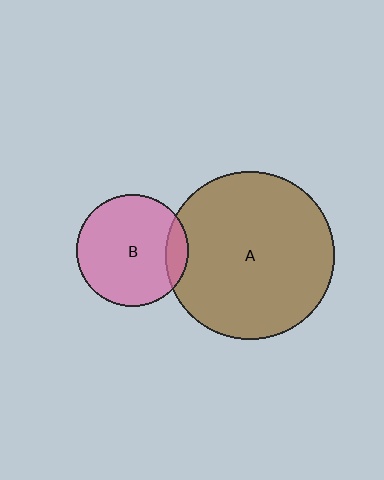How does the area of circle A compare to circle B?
Approximately 2.2 times.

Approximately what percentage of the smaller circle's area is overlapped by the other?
Approximately 10%.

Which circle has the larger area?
Circle A (brown).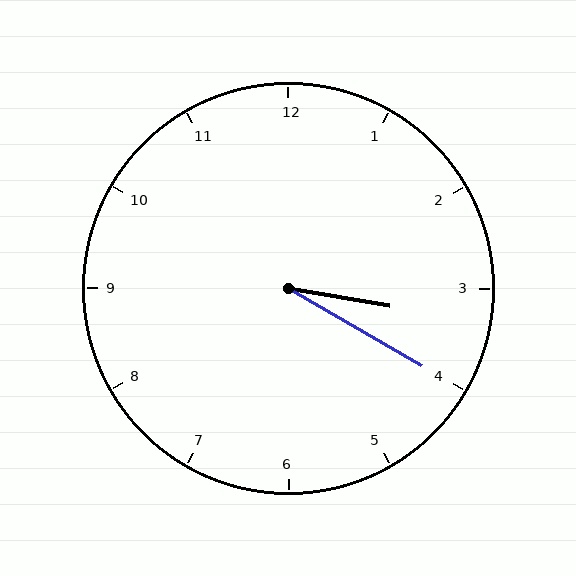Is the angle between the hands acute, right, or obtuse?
It is acute.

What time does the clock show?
3:20.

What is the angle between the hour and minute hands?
Approximately 20 degrees.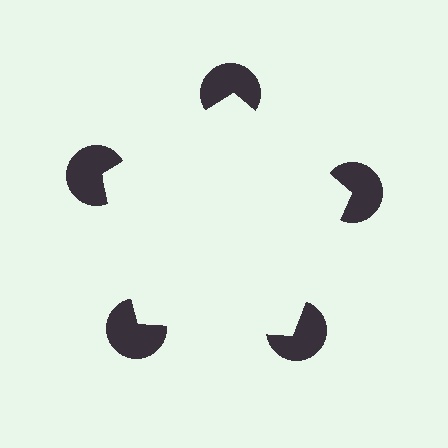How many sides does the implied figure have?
5 sides.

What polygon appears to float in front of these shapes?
An illusory pentagon — its edges are inferred from the aligned wedge cuts in the pac-man discs, not physically drawn.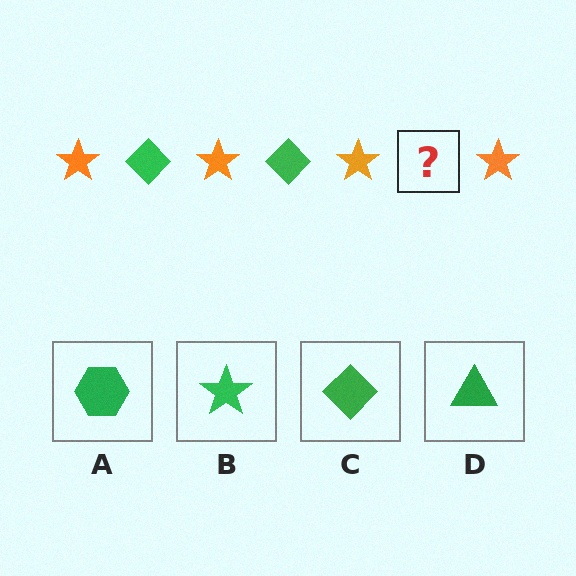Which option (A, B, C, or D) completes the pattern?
C.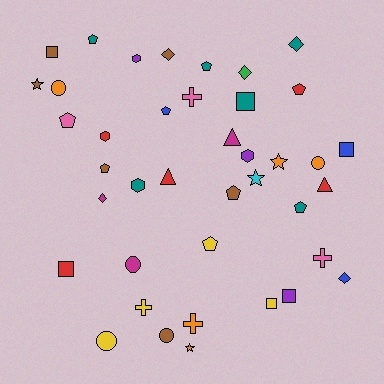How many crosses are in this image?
There are 4 crosses.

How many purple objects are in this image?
There are 3 purple objects.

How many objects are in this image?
There are 40 objects.